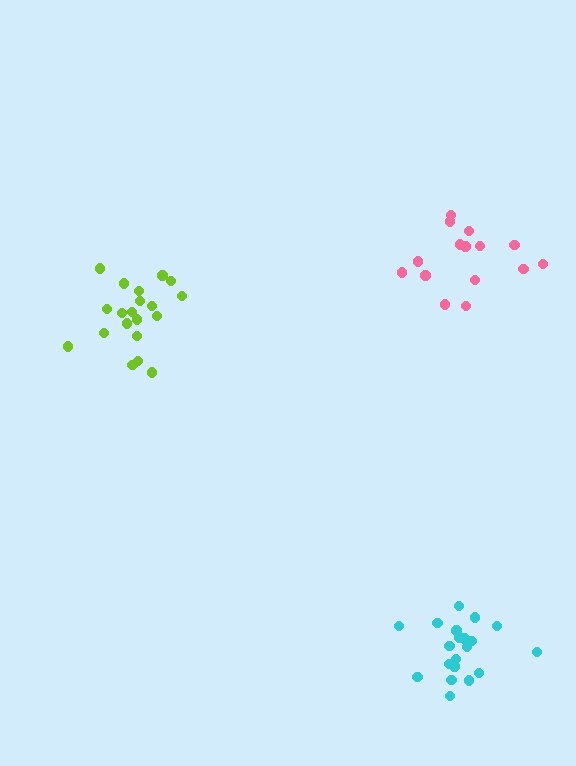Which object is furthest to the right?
The cyan cluster is rightmost.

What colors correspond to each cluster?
The clusters are colored: lime, pink, cyan.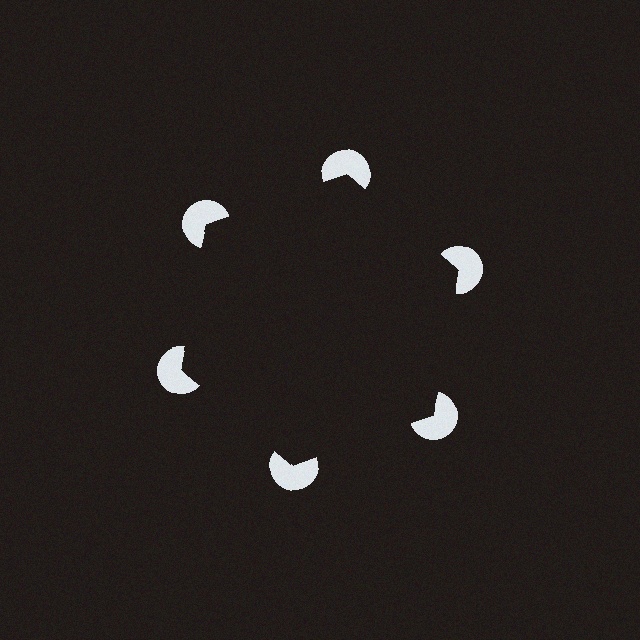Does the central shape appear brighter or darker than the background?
It typically appears slightly darker than the background, even though no actual brightness change is drawn.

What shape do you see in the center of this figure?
An illusory hexagon — its edges are inferred from the aligned wedge cuts in the pac-man discs, not physically drawn.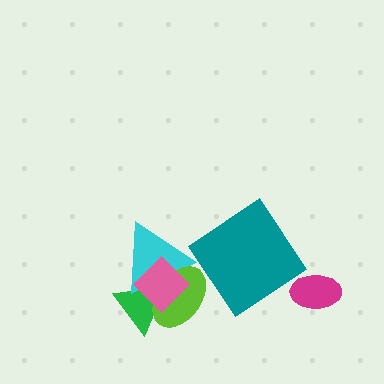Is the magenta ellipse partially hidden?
No, no other shape covers it.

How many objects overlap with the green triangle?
3 objects overlap with the green triangle.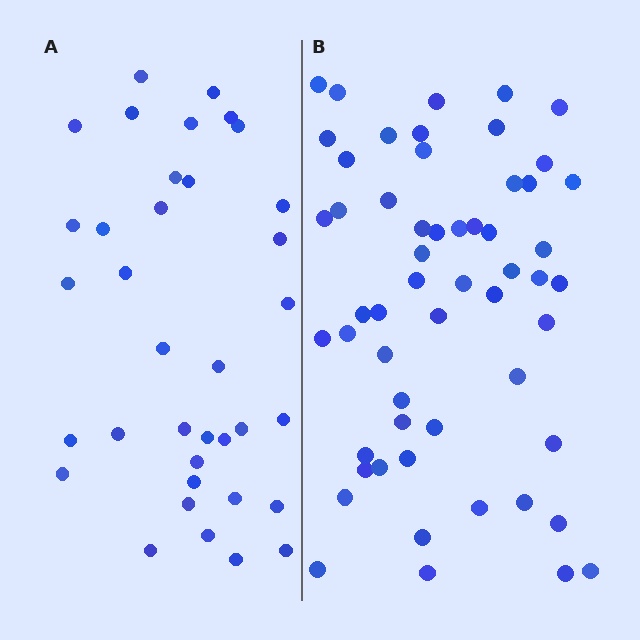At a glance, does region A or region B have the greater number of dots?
Region B (the right region) has more dots.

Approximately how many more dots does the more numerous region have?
Region B has approximately 20 more dots than region A.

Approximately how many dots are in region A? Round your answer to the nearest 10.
About 40 dots. (The exact count is 36, which rounds to 40.)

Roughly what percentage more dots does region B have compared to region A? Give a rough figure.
About 55% more.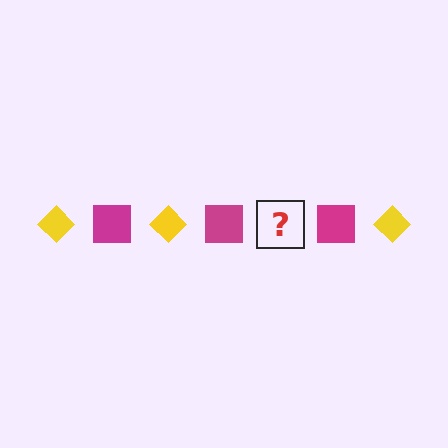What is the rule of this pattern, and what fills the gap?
The rule is that the pattern alternates between yellow diamond and magenta square. The gap should be filled with a yellow diamond.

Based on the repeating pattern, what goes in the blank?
The blank should be a yellow diamond.